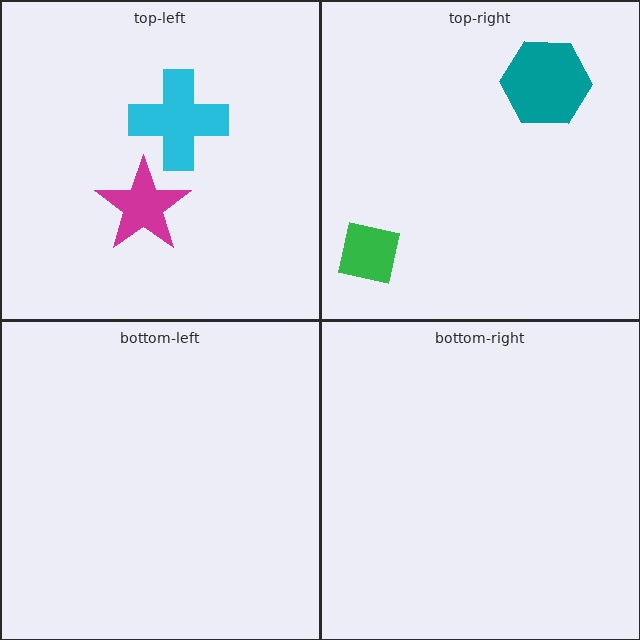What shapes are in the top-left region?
The magenta star, the cyan cross.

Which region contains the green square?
The top-right region.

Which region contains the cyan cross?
The top-left region.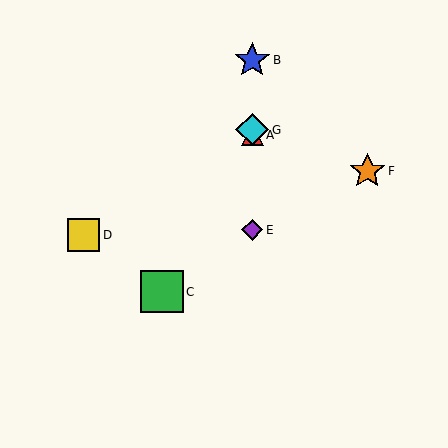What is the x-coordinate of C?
Object C is at x≈162.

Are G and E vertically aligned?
Yes, both are at x≈252.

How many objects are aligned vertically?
4 objects (A, B, E, G) are aligned vertically.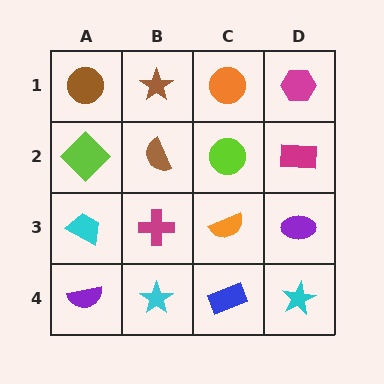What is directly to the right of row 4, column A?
A cyan star.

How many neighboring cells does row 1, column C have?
3.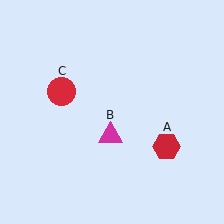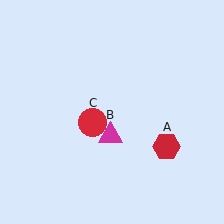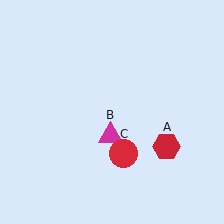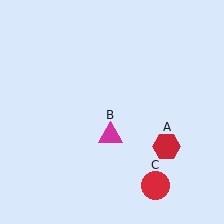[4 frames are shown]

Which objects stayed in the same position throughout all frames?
Red hexagon (object A) and magenta triangle (object B) remained stationary.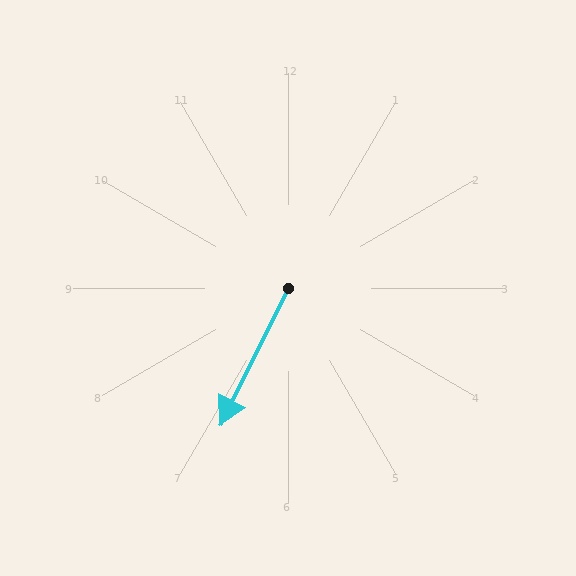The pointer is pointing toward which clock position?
Roughly 7 o'clock.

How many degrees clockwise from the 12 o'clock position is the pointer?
Approximately 206 degrees.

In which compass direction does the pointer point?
Southwest.